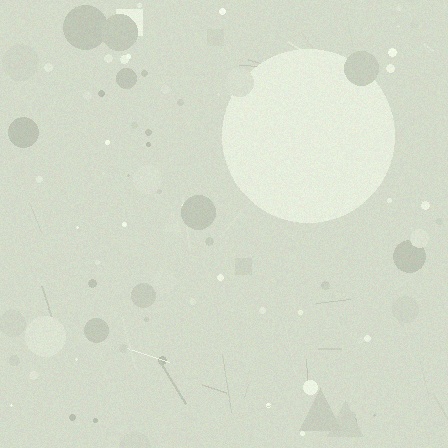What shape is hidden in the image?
A circle is hidden in the image.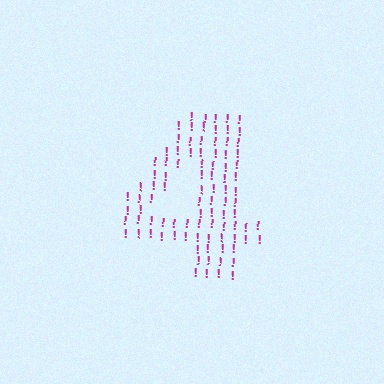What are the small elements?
The small elements are exclamation marks.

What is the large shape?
The large shape is the digit 4.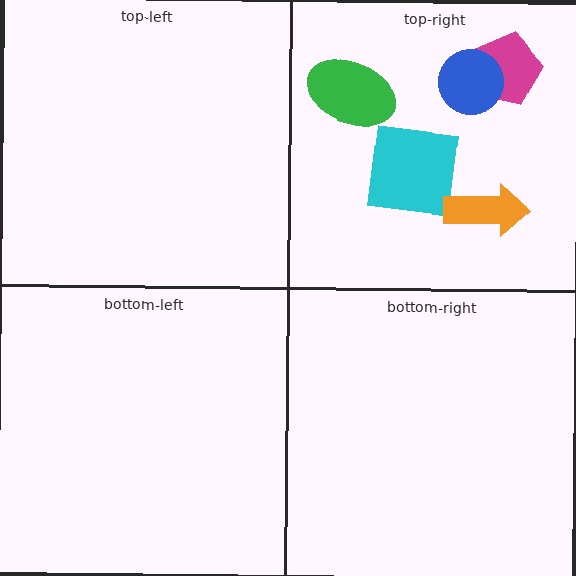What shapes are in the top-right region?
The magenta pentagon, the green ellipse, the blue circle, the cyan square, the orange arrow.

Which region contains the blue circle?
The top-right region.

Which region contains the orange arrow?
The top-right region.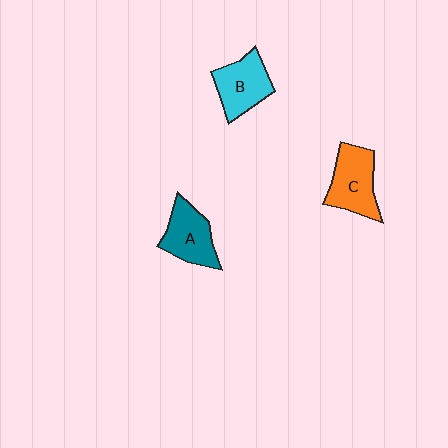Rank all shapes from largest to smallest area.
From largest to smallest: C (orange), B (cyan), A (teal).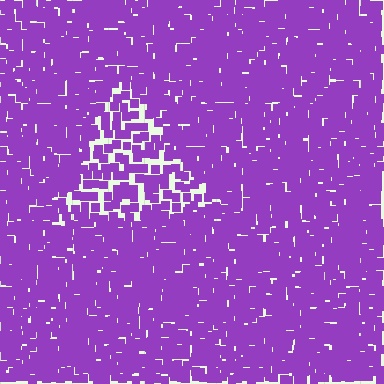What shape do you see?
I see a triangle.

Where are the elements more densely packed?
The elements are more densely packed outside the triangle boundary.